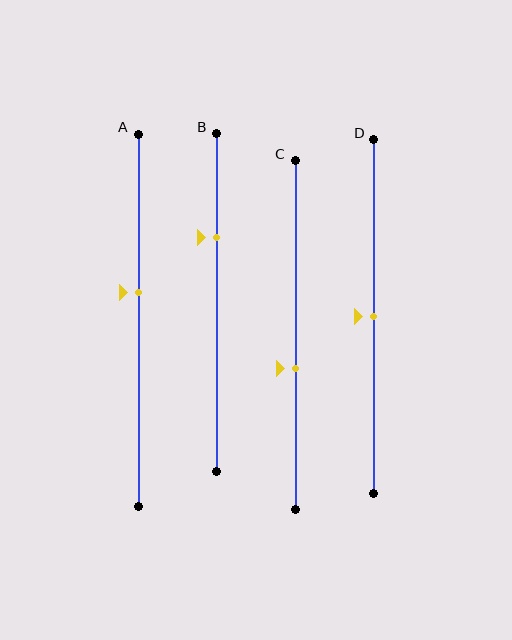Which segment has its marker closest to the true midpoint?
Segment D has its marker closest to the true midpoint.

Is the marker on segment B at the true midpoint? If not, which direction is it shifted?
No, the marker on segment B is shifted upward by about 19% of the segment length.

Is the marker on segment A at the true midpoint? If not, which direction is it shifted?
No, the marker on segment A is shifted upward by about 8% of the segment length.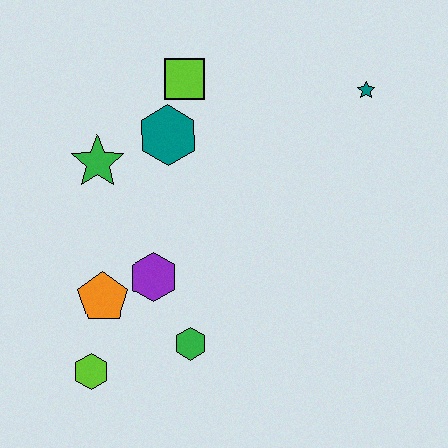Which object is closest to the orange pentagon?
The purple hexagon is closest to the orange pentagon.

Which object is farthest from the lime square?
The lime hexagon is farthest from the lime square.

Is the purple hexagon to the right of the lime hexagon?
Yes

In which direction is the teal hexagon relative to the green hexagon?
The teal hexagon is above the green hexagon.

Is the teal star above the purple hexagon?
Yes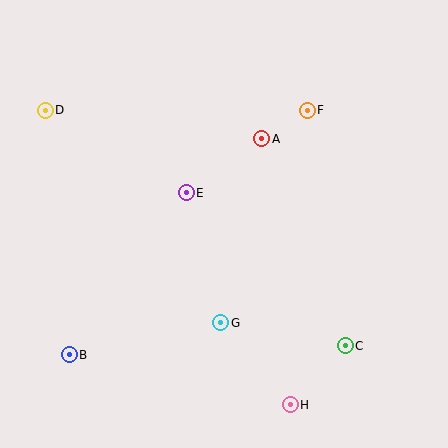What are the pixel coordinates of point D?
Point D is at (45, 110).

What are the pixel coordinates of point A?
Point A is at (262, 139).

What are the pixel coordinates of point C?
Point C is at (345, 346).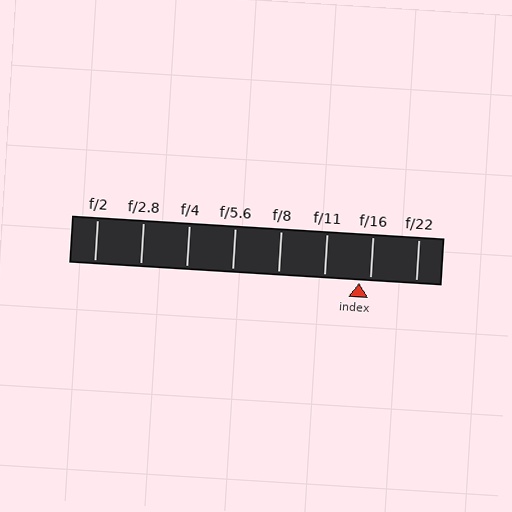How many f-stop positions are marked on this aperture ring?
There are 8 f-stop positions marked.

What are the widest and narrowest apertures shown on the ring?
The widest aperture shown is f/2 and the narrowest is f/22.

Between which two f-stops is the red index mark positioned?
The index mark is between f/11 and f/16.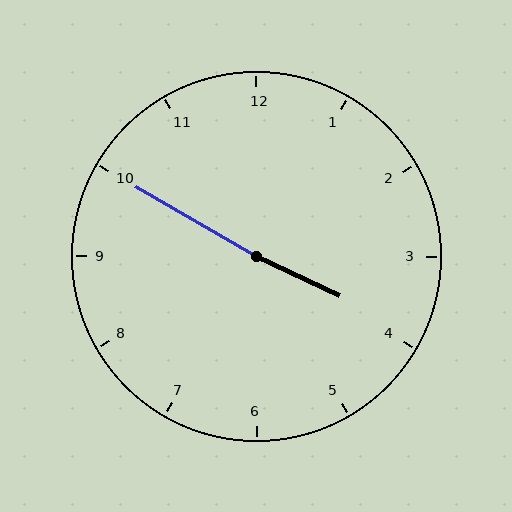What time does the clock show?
3:50.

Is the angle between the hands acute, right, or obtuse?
It is obtuse.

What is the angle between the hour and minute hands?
Approximately 175 degrees.